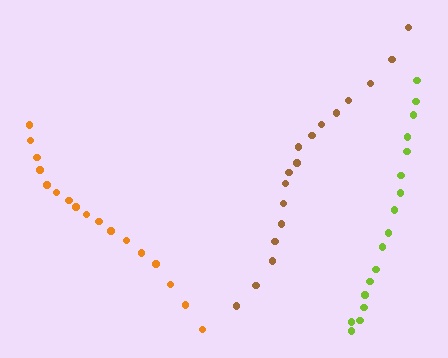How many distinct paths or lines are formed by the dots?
There are 3 distinct paths.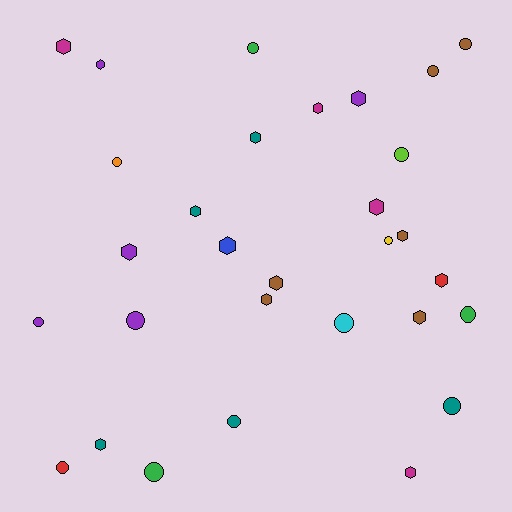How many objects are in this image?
There are 30 objects.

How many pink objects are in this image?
There are no pink objects.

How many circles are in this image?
There are 14 circles.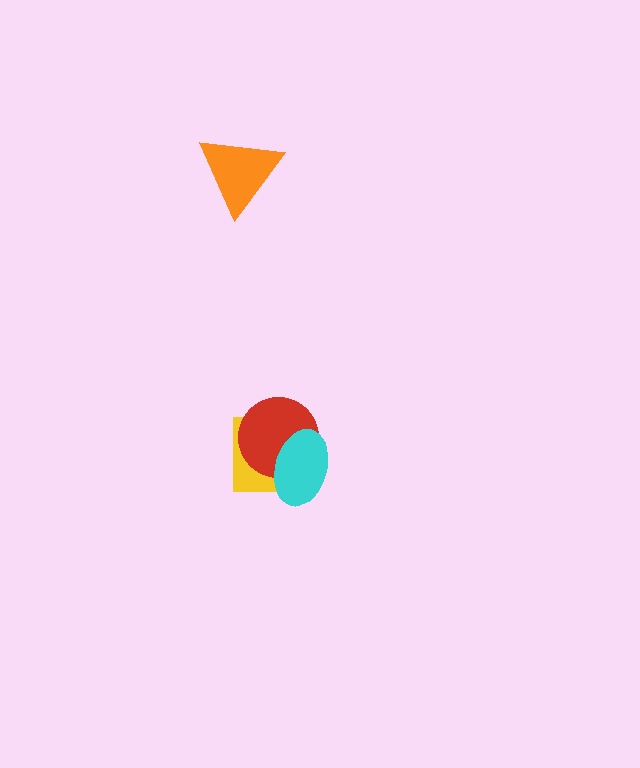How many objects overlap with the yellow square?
2 objects overlap with the yellow square.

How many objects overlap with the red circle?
2 objects overlap with the red circle.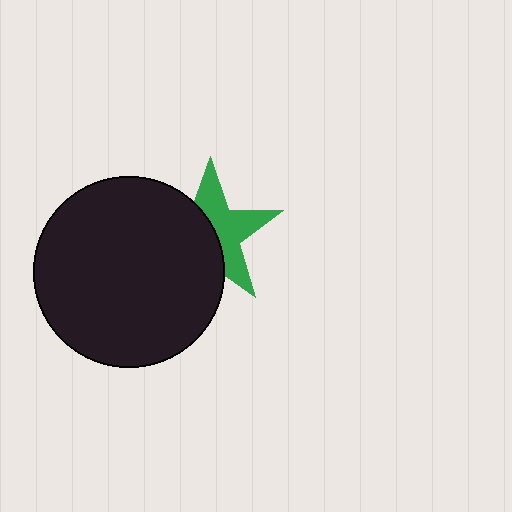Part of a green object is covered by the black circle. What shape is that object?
It is a star.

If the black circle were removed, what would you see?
You would see the complete green star.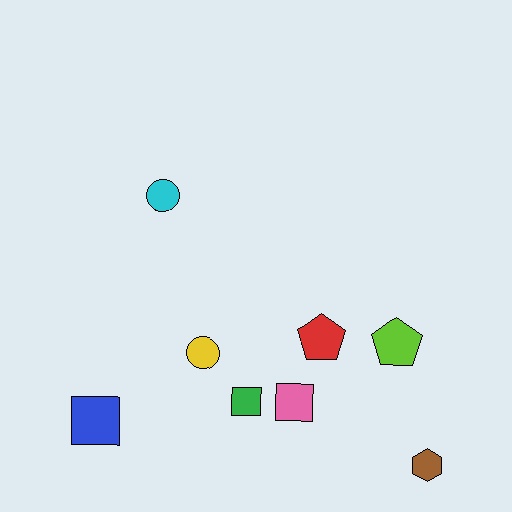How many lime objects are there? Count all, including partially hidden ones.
There is 1 lime object.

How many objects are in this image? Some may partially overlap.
There are 8 objects.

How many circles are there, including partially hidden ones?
There are 2 circles.